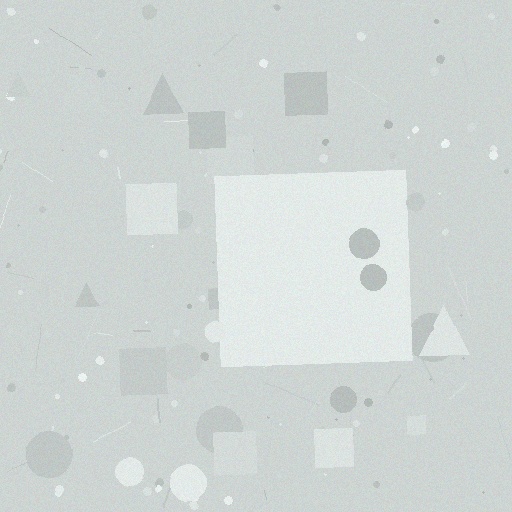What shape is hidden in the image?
A square is hidden in the image.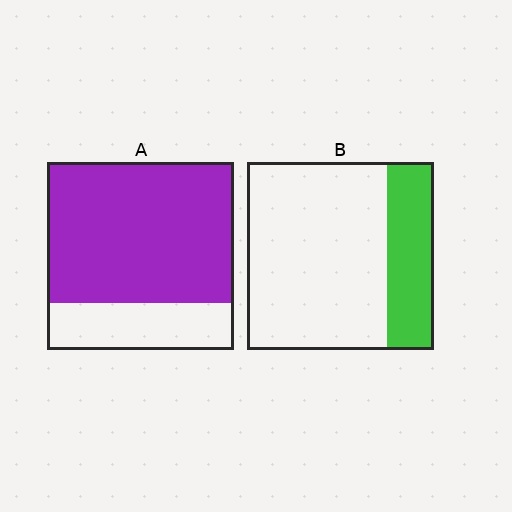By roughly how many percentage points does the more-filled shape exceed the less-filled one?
By roughly 50 percentage points (A over B).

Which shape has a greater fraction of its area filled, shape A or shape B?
Shape A.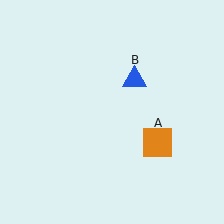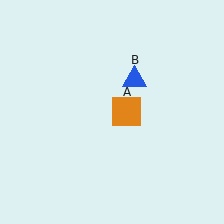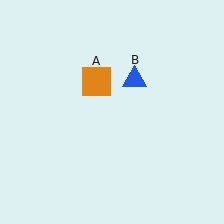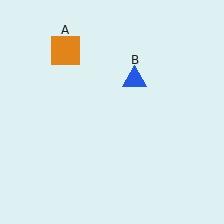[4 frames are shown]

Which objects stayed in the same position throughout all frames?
Blue triangle (object B) remained stationary.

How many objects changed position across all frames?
1 object changed position: orange square (object A).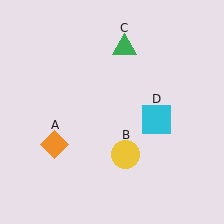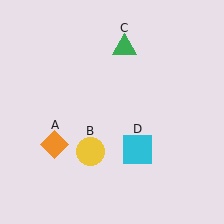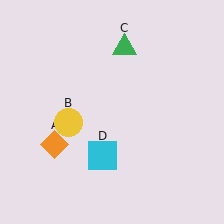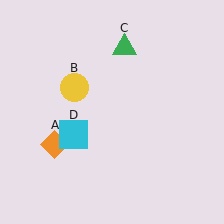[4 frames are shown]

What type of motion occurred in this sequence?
The yellow circle (object B), cyan square (object D) rotated clockwise around the center of the scene.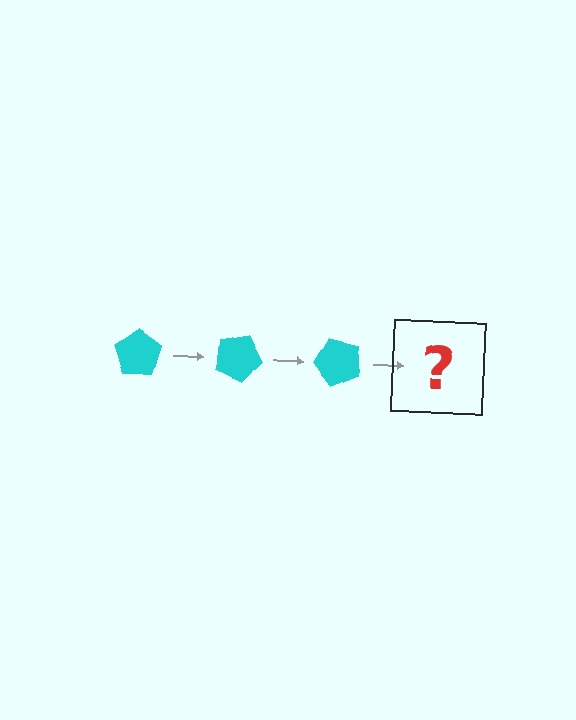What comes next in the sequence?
The next element should be a cyan pentagon rotated 75 degrees.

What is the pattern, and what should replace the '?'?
The pattern is that the pentagon rotates 25 degrees each step. The '?' should be a cyan pentagon rotated 75 degrees.